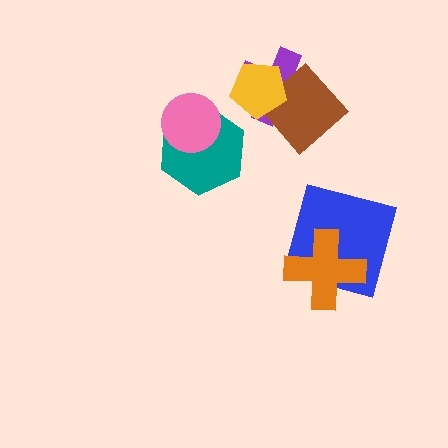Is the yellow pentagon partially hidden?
No, no other shape covers it.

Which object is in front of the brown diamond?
The yellow pentagon is in front of the brown diamond.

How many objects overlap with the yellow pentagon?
2 objects overlap with the yellow pentagon.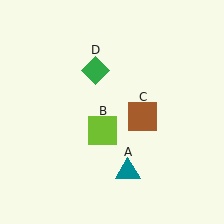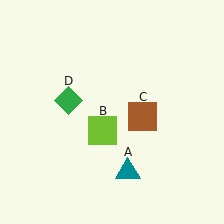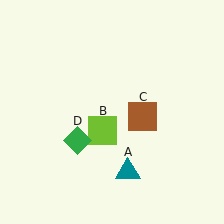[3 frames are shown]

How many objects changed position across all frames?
1 object changed position: green diamond (object D).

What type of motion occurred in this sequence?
The green diamond (object D) rotated counterclockwise around the center of the scene.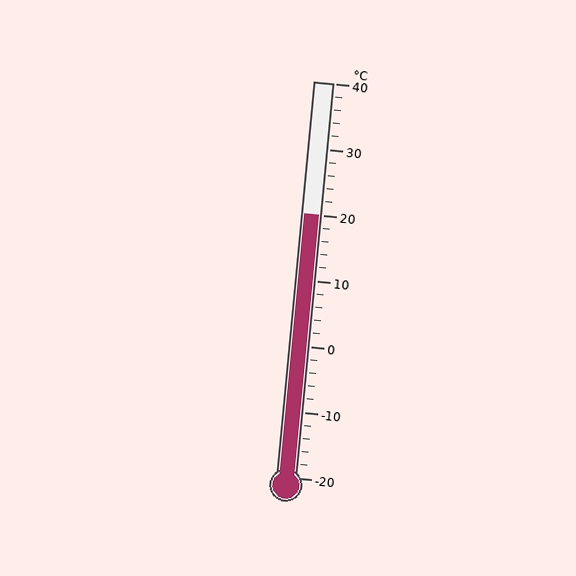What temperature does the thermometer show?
The thermometer shows approximately 20°C.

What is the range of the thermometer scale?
The thermometer scale ranges from -20°C to 40°C.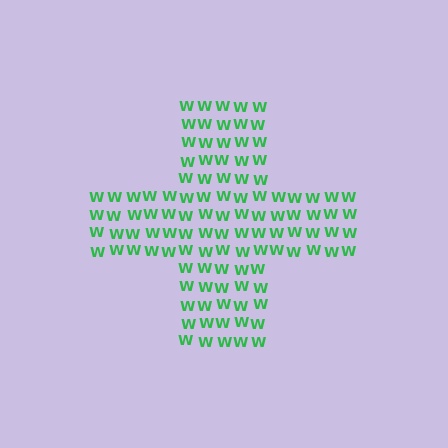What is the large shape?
The large shape is a cross.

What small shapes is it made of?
It is made of small letter W's.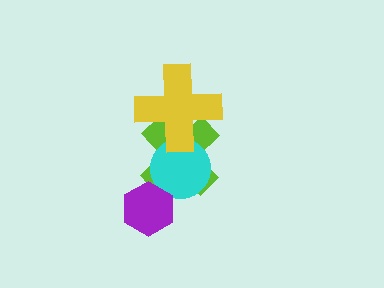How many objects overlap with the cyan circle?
3 objects overlap with the cyan circle.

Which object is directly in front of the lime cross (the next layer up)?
The cyan circle is directly in front of the lime cross.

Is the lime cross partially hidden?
Yes, it is partially covered by another shape.